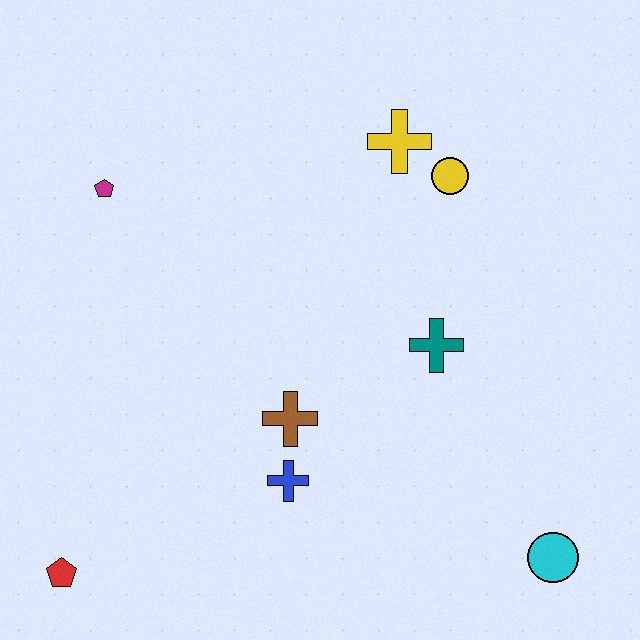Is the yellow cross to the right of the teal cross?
No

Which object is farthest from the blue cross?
The yellow cross is farthest from the blue cross.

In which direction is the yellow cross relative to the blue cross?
The yellow cross is above the blue cross.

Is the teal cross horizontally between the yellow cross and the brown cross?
No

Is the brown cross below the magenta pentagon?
Yes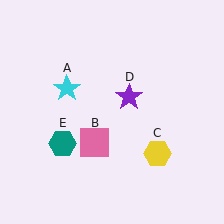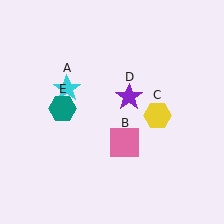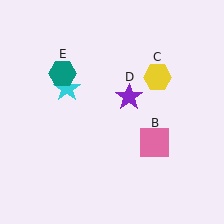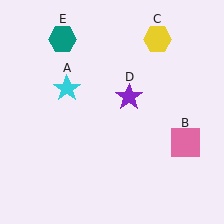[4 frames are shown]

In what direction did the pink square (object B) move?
The pink square (object B) moved right.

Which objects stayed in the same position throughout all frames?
Cyan star (object A) and purple star (object D) remained stationary.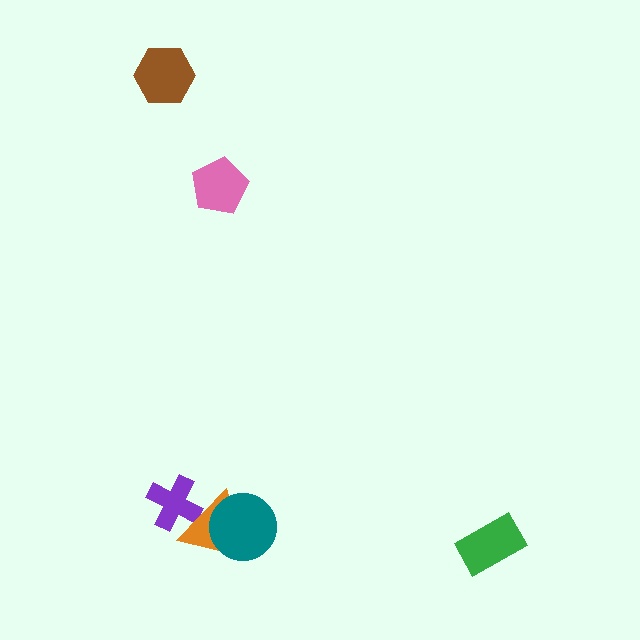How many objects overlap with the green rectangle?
0 objects overlap with the green rectangle.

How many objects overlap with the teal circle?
1 object overlaps with the teal circle.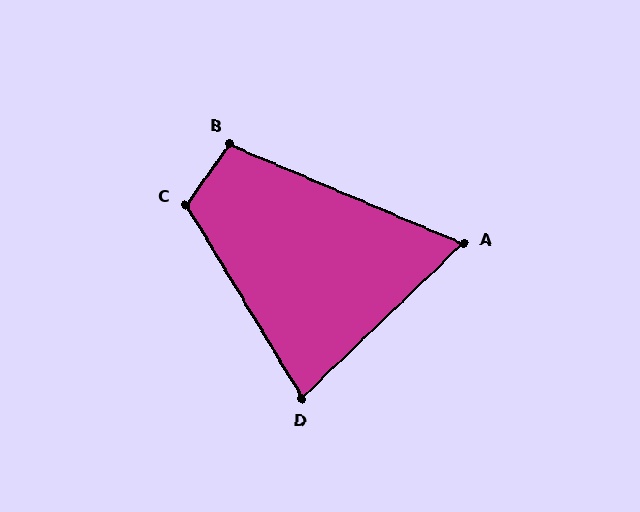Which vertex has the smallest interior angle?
A, at approximately 67 degrees.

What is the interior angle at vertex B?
Approximately 103 degrees (obtuse).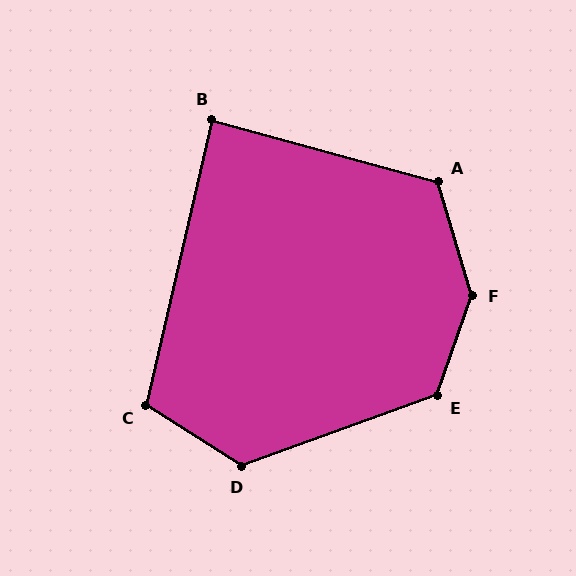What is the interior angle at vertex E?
Approximately 129 degrees (obtuse).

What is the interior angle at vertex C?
Approximately 109 degrees (obtuse).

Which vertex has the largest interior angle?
F, at approximately 145 degrees.